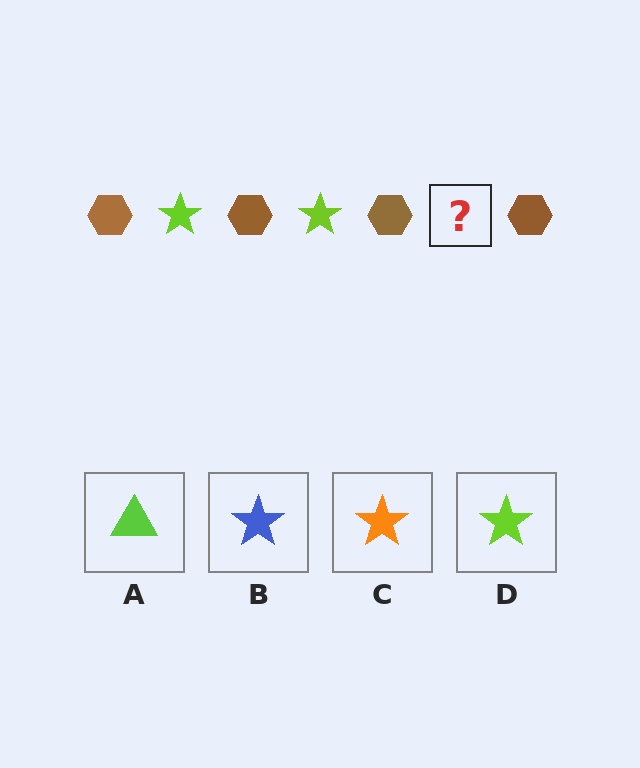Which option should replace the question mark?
Option D.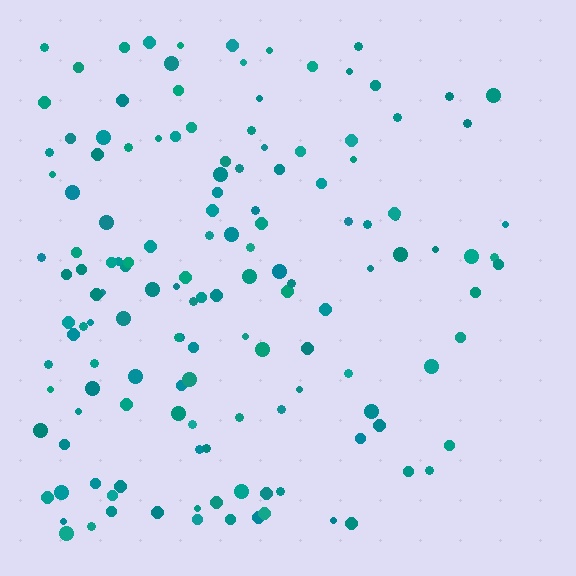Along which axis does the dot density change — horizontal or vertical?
Horizontal.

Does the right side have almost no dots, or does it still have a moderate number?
Still a moderate number, just noticeably fewer than the left.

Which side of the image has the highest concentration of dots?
The left.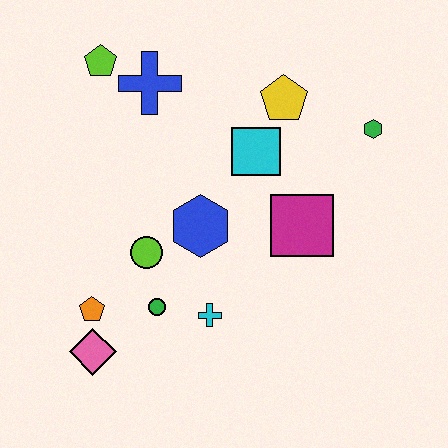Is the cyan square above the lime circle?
Yes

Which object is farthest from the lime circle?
The green hexagon is farthest from the lime circle.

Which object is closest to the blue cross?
The lime pentagon is closest to the blue cross.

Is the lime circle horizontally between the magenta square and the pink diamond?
Yes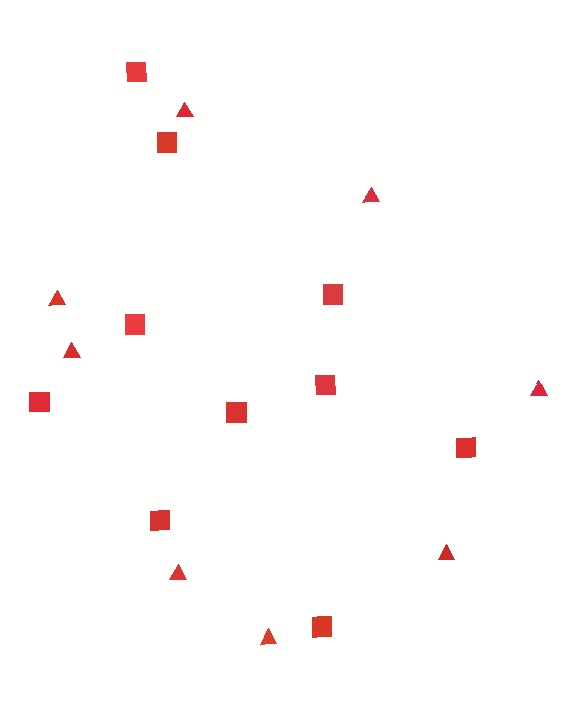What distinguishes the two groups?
There are 2 groups: one group of squares (10) and one group of triangles (8).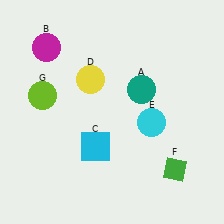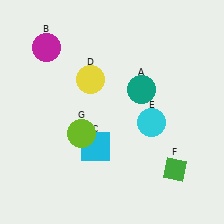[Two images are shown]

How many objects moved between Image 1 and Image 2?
1 object moved between the two images.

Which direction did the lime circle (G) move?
The lime circle (G) moved right.